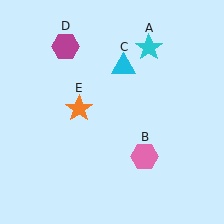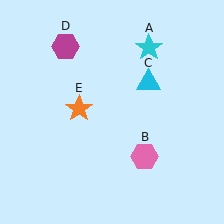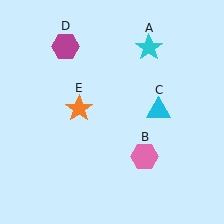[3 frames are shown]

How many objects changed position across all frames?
1 object changed position: cyan triangle (object C).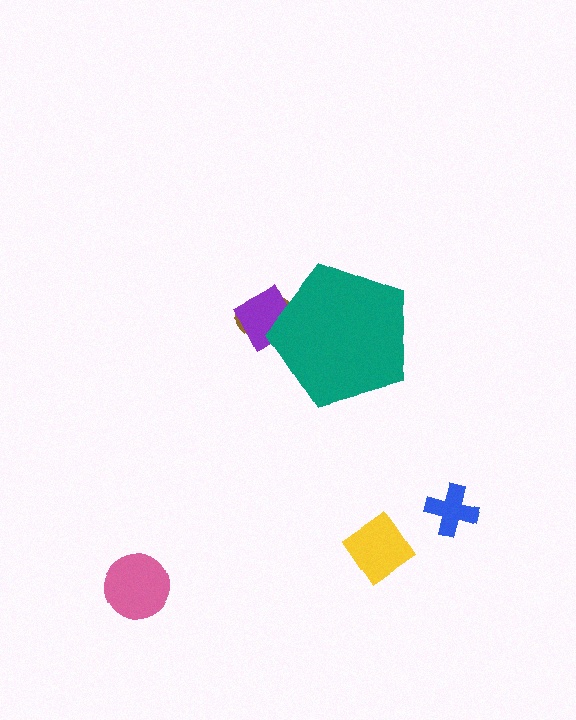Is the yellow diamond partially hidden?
No, the yellow diamond is fully visible.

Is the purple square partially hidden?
Yes, the purple square is partially hidden behind the teal pentagon.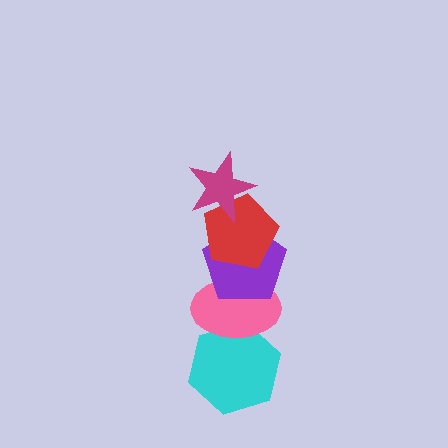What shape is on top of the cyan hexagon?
The pink ellipse is on top of the cyan hexagon.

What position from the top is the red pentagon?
The red pentagon is 2nd from the top.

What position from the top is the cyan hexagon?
The cyan hexagon is 5th from the top.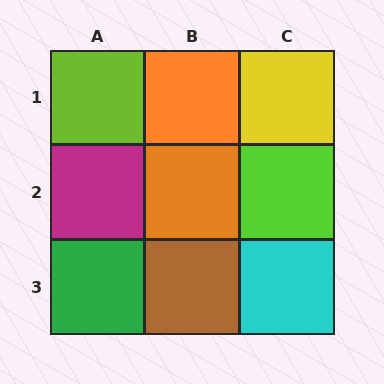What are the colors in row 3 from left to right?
Green, brown, cyan.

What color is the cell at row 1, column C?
Yellow.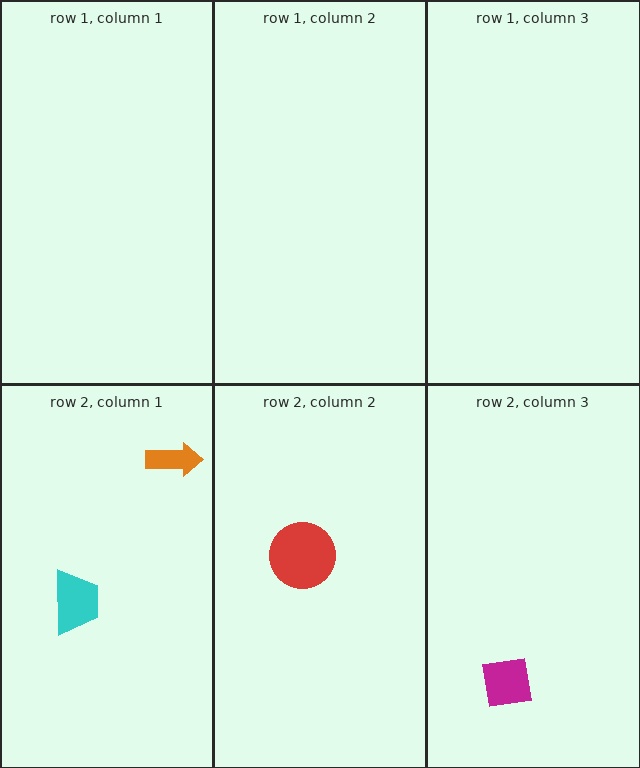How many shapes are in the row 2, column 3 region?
1.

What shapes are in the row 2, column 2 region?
The red circle.